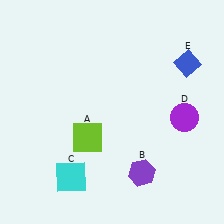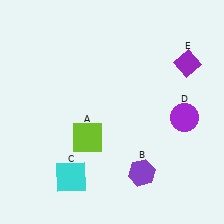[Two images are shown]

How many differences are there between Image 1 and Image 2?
There is 1 difference between the two images.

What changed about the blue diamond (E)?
In Image 1, E is blue. In Image 2, it changed to purple.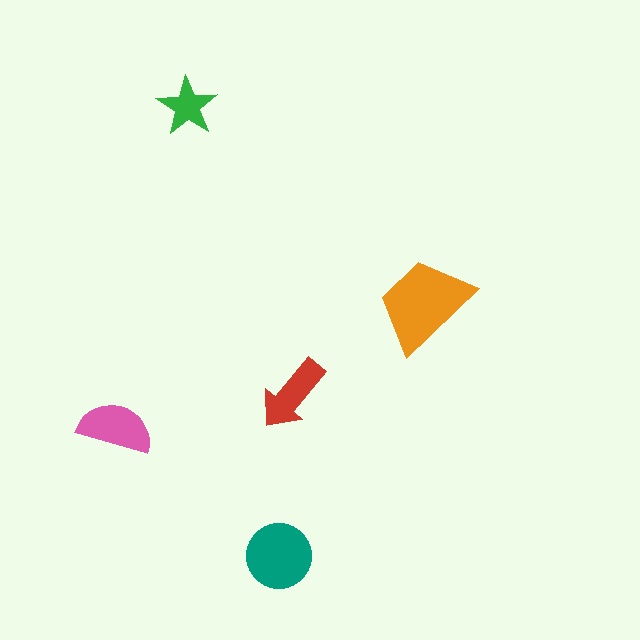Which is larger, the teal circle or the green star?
The teal circle.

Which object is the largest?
The orange trapezoid.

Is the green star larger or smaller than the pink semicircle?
Smaller.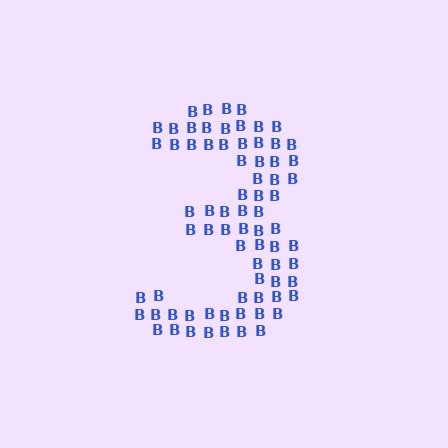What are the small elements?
The small elements are letter B's.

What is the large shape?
The large shape is the digit 3.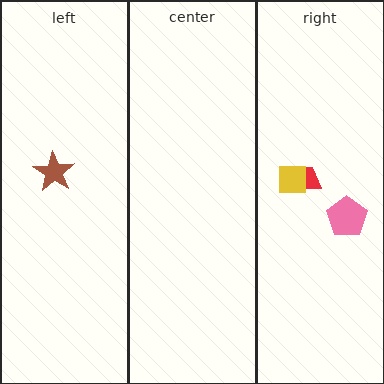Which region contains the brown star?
The left region.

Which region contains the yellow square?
The right region.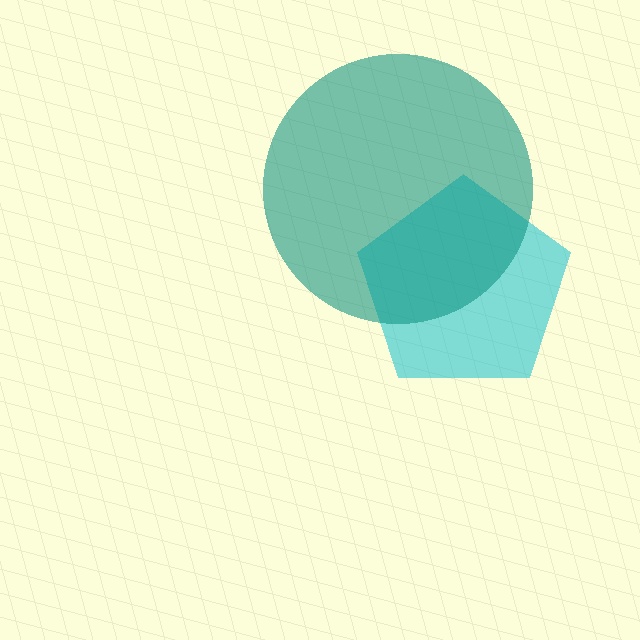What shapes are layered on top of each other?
The layered shapes are: a cyan pentagon, a teal circle.